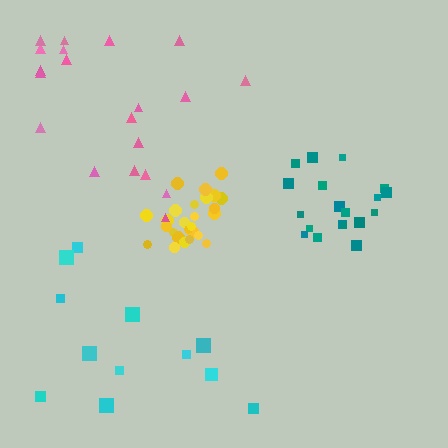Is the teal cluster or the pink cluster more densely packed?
Teal.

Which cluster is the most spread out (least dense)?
Cyan.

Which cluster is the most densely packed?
Yellow.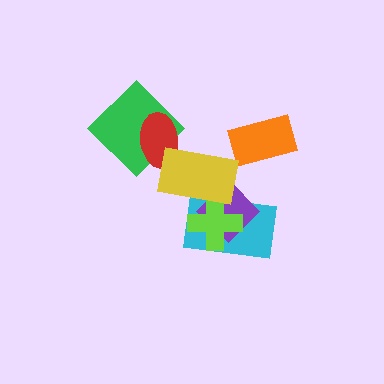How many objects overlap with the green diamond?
1 object overlaps with the green diamond.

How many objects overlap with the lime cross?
3 objects overlap with the lime cross.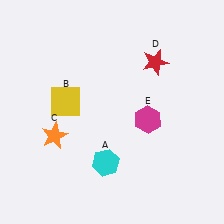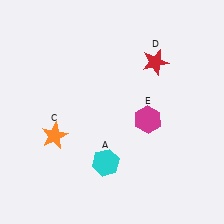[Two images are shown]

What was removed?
The yellow square (B) was removed in Image 2.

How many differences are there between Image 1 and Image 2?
There is 1 difference between the two images.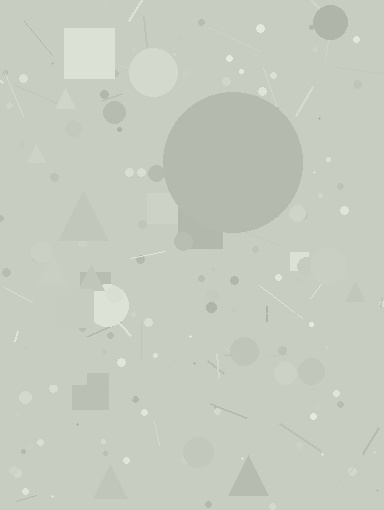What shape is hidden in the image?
A circle is hidden in the image.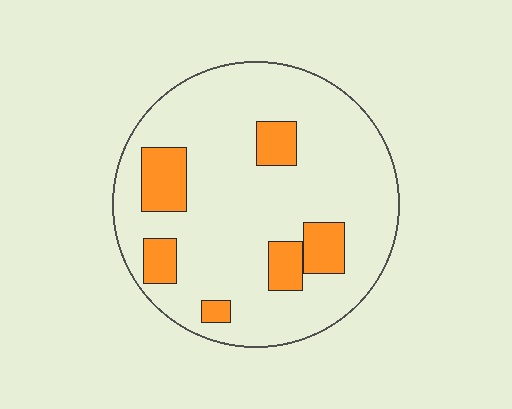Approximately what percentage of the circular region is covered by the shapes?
Approximately 15%.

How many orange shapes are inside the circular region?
6.